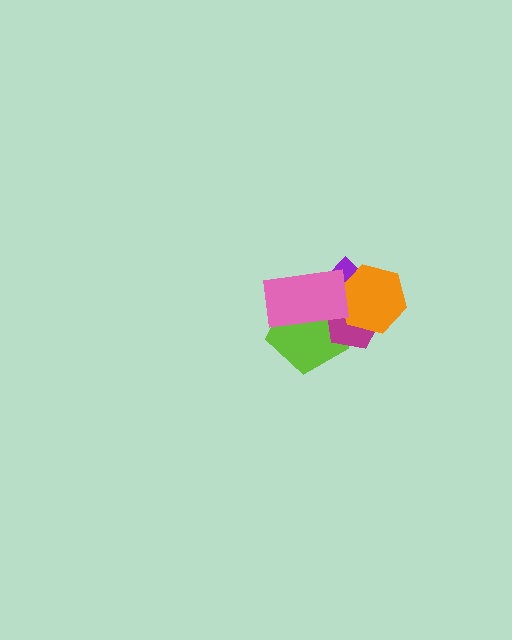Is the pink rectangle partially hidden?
No, no other shape covers it.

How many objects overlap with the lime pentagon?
4 objects overlap with the lime pentagon.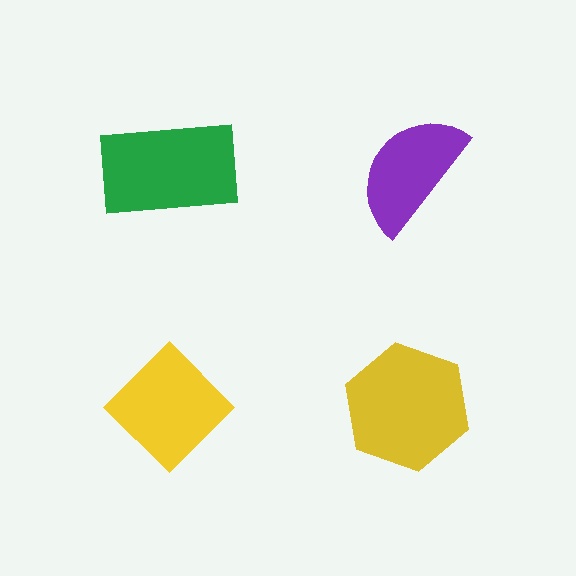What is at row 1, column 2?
A purple semicircle.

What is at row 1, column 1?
A green rectangle.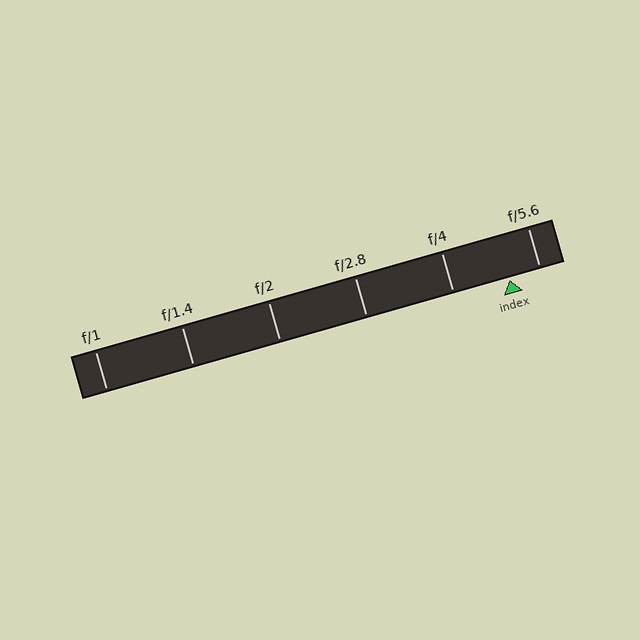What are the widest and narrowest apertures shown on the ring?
The widest aperture shown is f/1 and the narrowest is f/5.6.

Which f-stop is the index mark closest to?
The index mark is closest to f/5.6.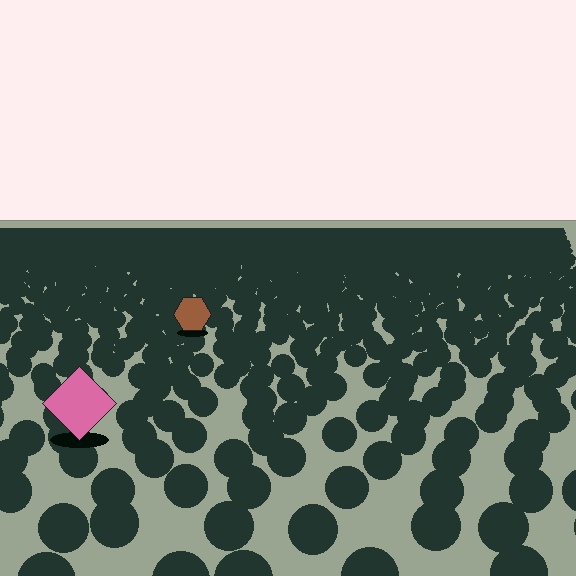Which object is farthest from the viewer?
The brown hexagon is farthest from the viewer. It appears smaller and the ground texture around it is denser.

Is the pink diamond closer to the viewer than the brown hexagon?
Yes. The pink diamond is closer — you can tell from the texture gradient: the ground texture is coarser near it.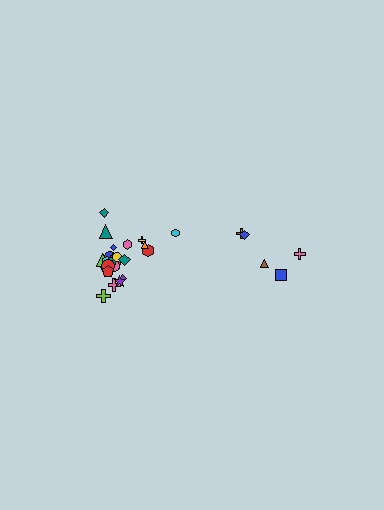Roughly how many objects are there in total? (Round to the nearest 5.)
Roughly 30 objects in total.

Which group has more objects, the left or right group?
The left group.